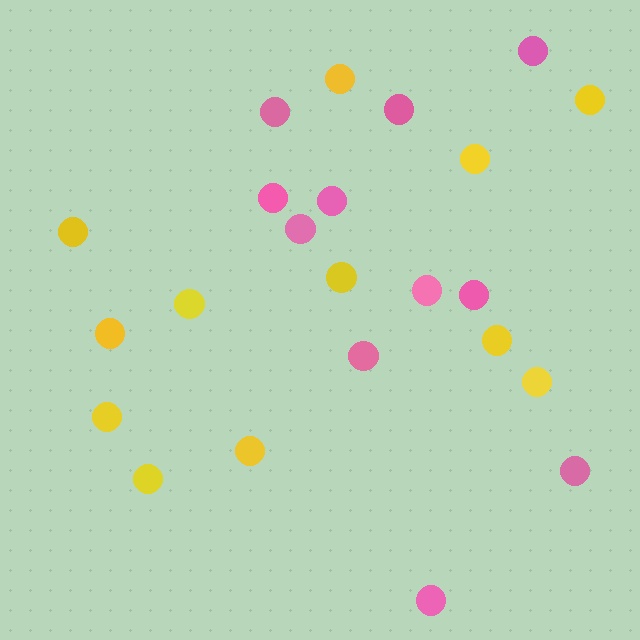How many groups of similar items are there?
There are 2 groups: one group of yellow circles (12) and one group of pink circles (11).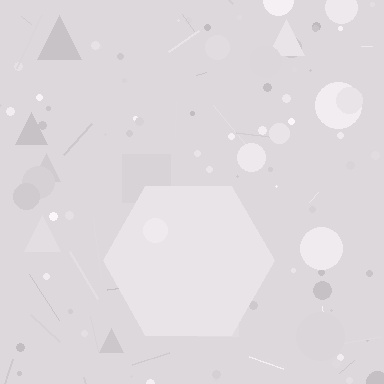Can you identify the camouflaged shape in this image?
The camouflaged shape is a hexagon.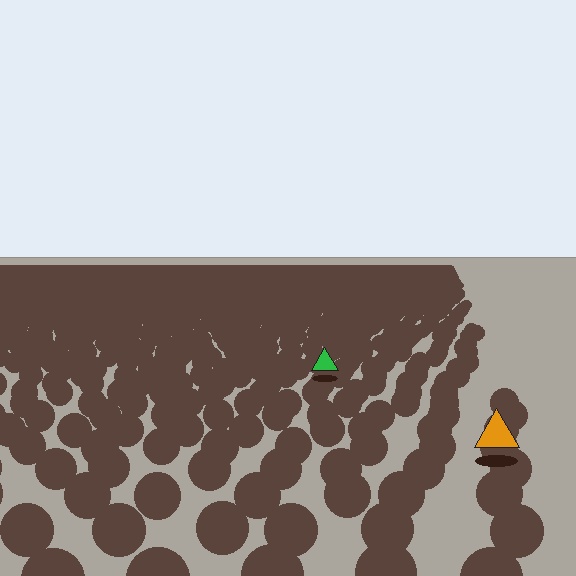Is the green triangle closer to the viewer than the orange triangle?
No. The orange triangle is closer — you can tell from the texture gradient: the ground texture is coarser near it.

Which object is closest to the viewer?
The orange triangle is closest. The texture marks near it are larger and more spread out.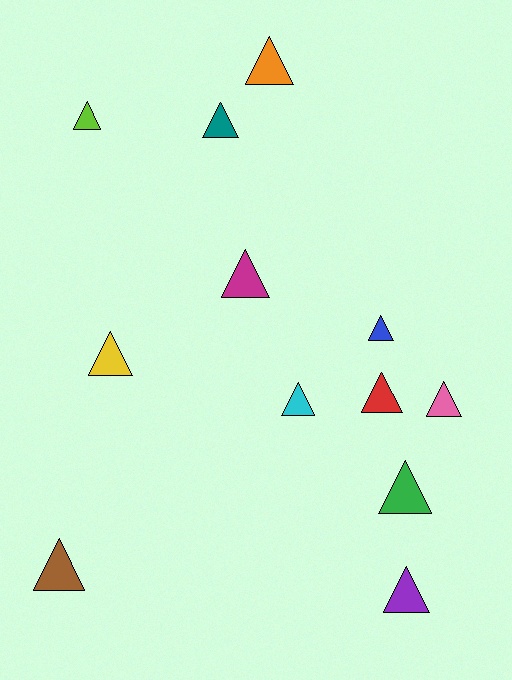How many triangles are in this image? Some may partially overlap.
There are 12 triangles.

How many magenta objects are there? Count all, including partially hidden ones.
There is 1 magenta object.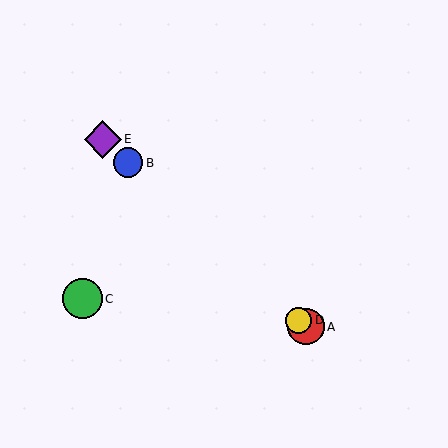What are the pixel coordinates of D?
Object D is at (299, 320).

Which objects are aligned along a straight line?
Objects A, B, D, E are aligned along a straight line.